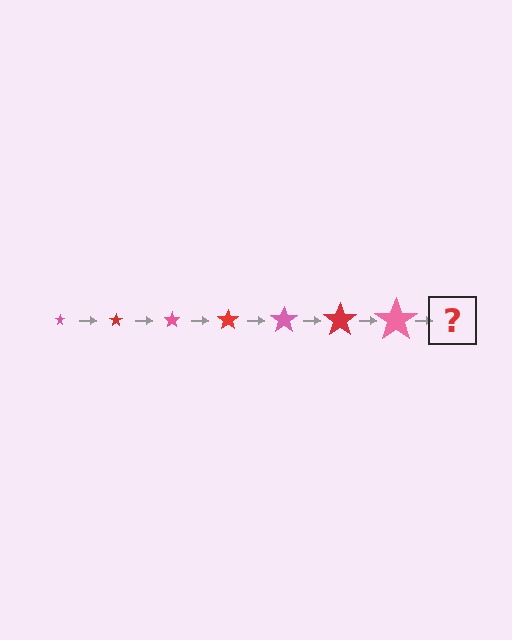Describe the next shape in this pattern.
It should be a red star, larger than the previous one.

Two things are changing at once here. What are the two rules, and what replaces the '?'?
The two rules are that the star grows larger each step and the color cycles through pink and red. The '?' should be a red star, larger than the previous one.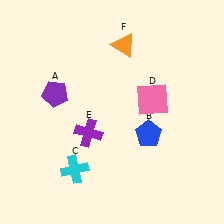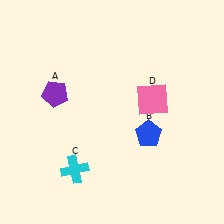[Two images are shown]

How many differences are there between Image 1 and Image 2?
There are 2 differences between the two images.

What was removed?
The purple cross (E), the orange triangle (F) were removed in Image 2.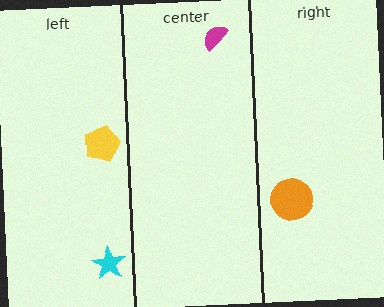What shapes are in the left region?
The cyan star, the yellow pentagon.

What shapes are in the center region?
The magenta semicircle.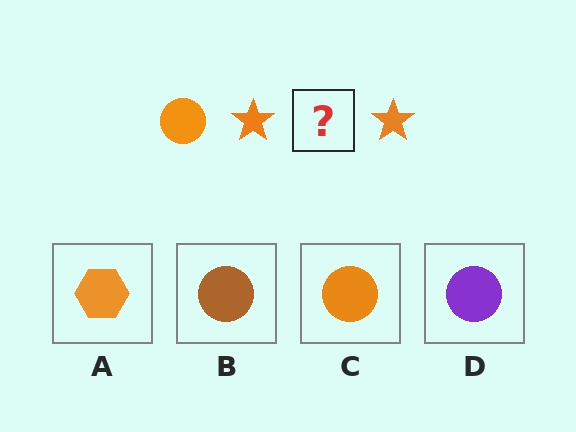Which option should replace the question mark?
Option C.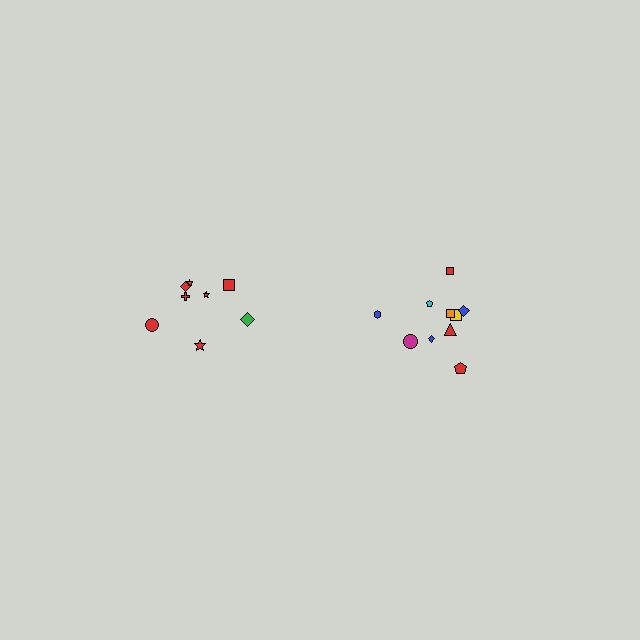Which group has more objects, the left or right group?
The right group.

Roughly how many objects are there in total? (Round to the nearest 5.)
Roughly 20 objects in total.